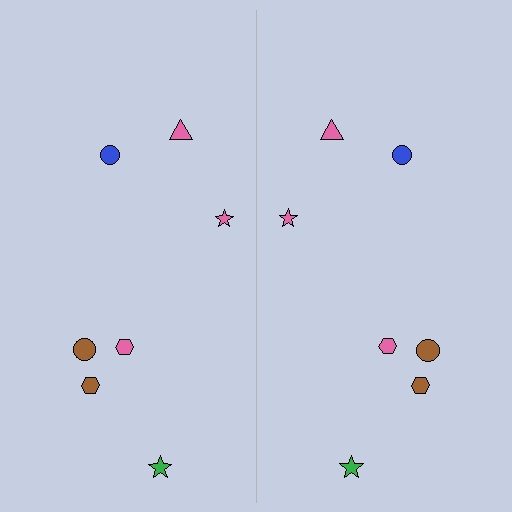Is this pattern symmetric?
Yes, this pattern has bilateral (reflection) symmetry.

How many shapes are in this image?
There are 14 shapes in this image.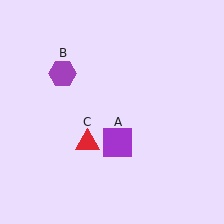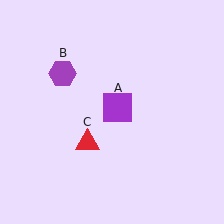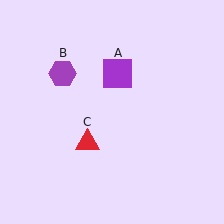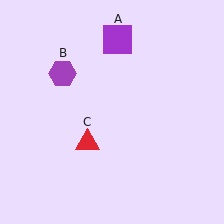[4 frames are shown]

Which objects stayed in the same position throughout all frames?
Purple hexagon (object B) and red triangle (object C) remained stationary.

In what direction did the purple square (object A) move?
The purple square (object A) moved up.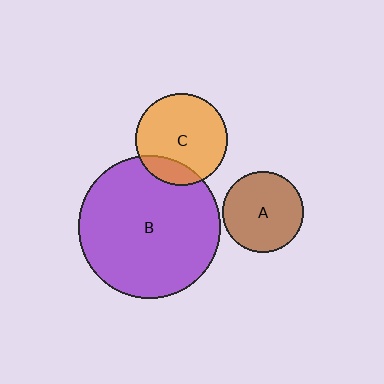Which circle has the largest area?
Circle B (purple).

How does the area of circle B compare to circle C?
Approximately 2.4 times.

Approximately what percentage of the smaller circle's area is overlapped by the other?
Approximately 15%.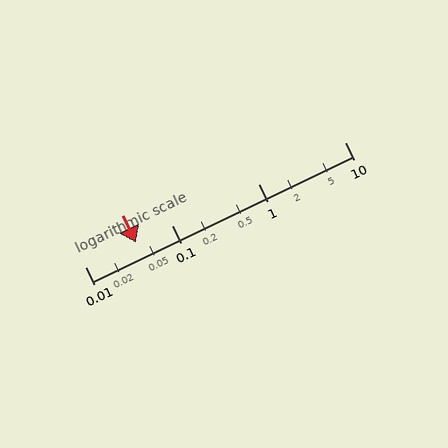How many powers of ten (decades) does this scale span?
The scale spans 3 decades, from 0.01 to 10.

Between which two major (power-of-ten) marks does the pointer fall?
The pointer is between 0.01 and 0.1.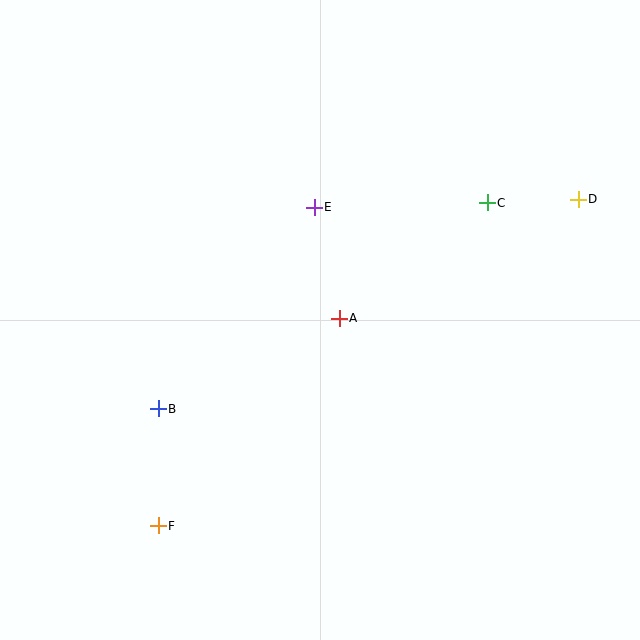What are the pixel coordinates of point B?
Point B is at (158, 409).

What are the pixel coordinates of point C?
Point C is at (487, 203).